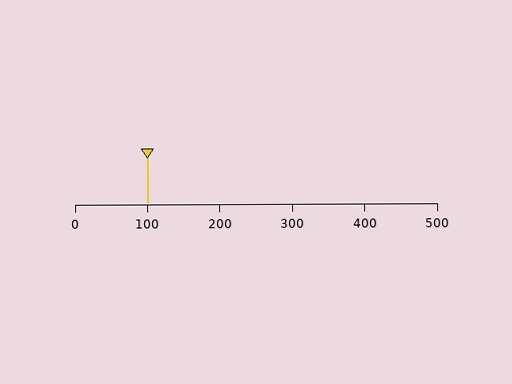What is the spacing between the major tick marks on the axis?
The major ticks are spaced 100 apart.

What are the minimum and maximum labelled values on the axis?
The axis runs from 0 to 500.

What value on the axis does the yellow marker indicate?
The marker indicates approximately 100.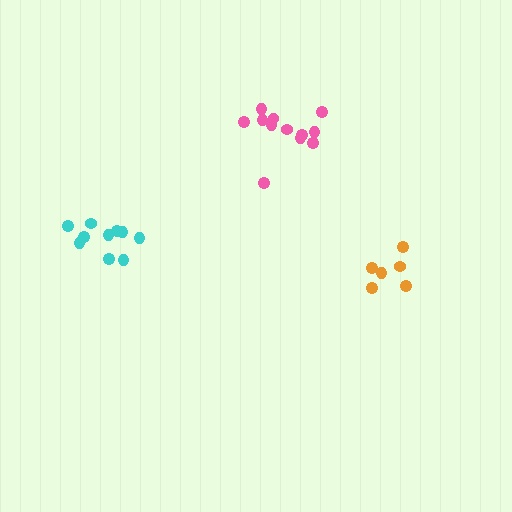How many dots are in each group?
Group 1: 6 dots, Group 2: 10 dots, Group 3: 12 dots (28 total).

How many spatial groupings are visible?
There are 3 spatial groupings.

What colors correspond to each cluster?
The clusters are colored: orange, cyan, pink.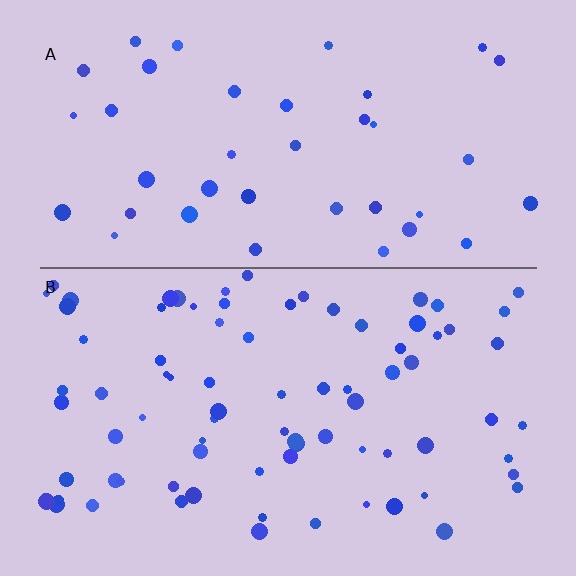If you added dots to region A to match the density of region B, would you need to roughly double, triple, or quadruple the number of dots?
Approximately double.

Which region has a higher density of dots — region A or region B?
B (the bottom).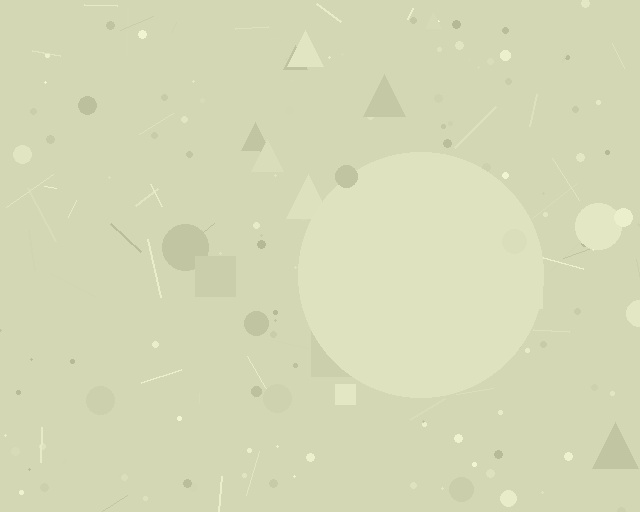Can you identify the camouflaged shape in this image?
The camouflaged shape is a circle.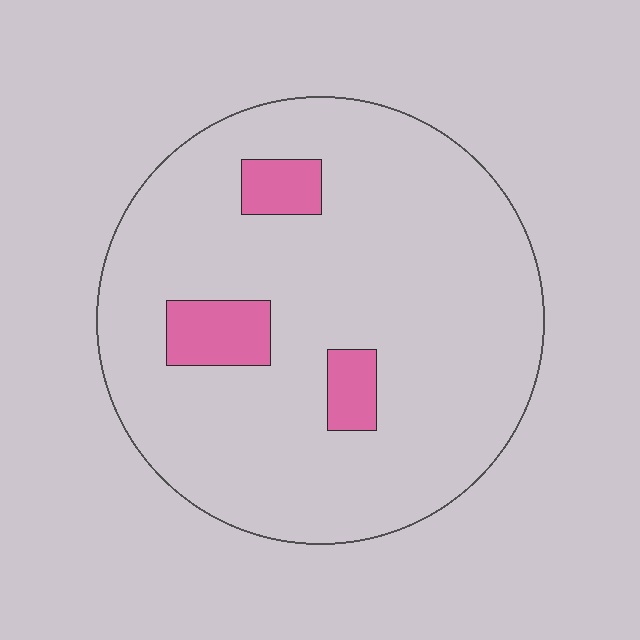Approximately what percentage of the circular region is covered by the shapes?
Approximately 10%.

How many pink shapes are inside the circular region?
3.